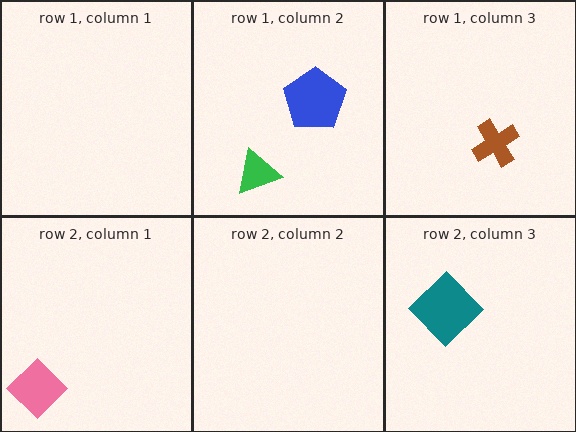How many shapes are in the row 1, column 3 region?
1.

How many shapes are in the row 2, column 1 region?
1.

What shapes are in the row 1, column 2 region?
The green triangle, the blue pentagon.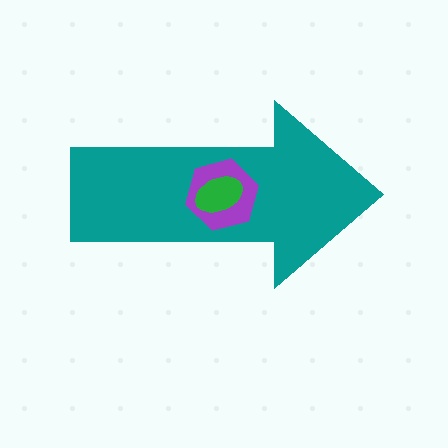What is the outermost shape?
The teal arrow.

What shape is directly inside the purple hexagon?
The green ellipse.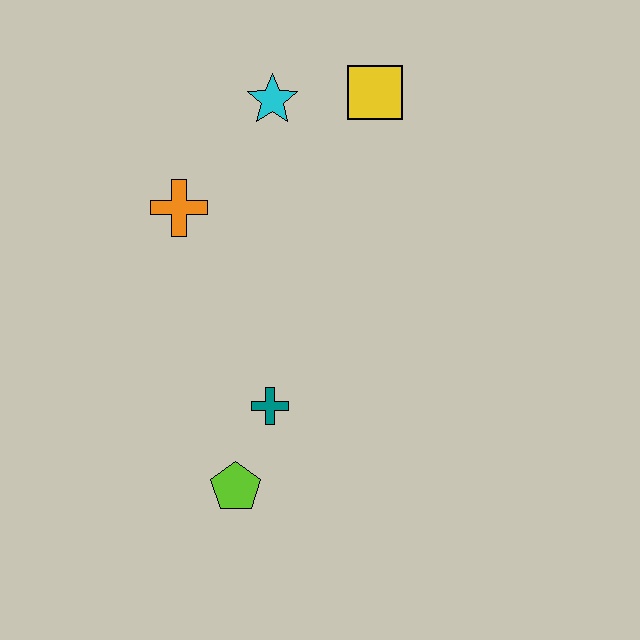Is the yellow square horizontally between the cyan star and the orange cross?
No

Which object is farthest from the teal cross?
The yellow square is farthest from the teal cross.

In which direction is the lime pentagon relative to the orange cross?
The lime pentagon is below the orange cross.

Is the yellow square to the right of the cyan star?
Yes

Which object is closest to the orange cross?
The cyan star is closest to the orange cross.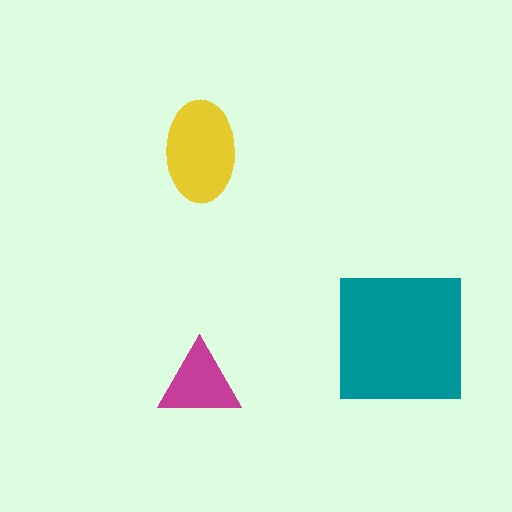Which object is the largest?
The teal square.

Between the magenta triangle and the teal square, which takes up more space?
The teal square.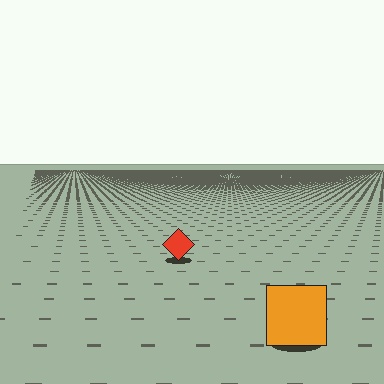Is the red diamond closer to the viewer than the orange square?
No. The orange square is closer — you can tell from the texture gradient: the ground texture is coarser near it.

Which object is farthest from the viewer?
The red diamond is farthest from the viewer. It appears smaller and the ground texture around it is denser.